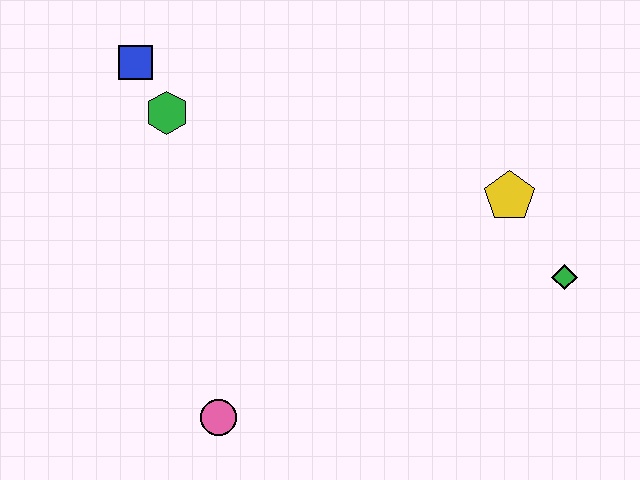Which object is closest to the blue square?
The green hexagon is closest to the blue square.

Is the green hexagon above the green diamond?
Yes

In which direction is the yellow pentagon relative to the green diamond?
The yellow pentagon is above the green diamond.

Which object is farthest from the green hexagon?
The green diamond is farthest from the green hexagon.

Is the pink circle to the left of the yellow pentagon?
Yes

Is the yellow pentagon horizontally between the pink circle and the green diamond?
Yes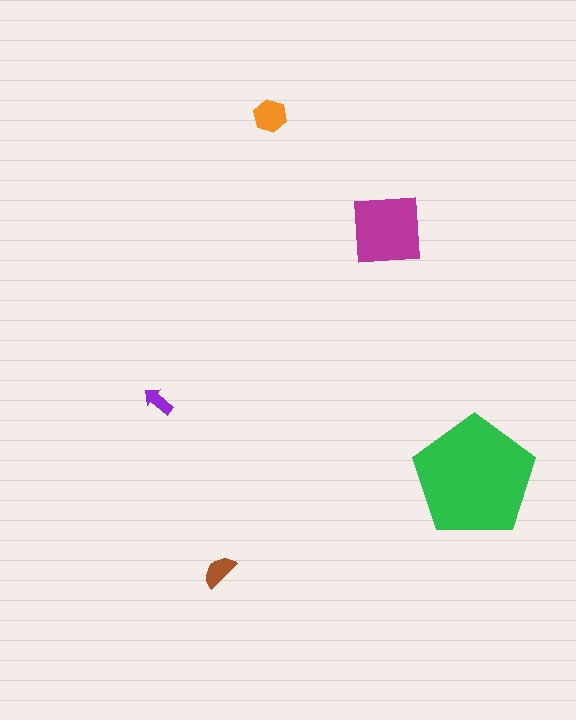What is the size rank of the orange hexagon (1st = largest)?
3rd.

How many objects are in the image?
There are 5 objects in the image.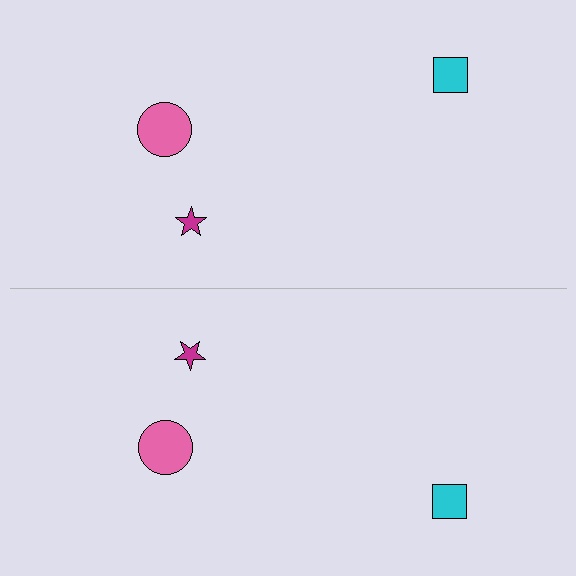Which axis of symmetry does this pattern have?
The pattern has a horizontal axis of symmetry running through the center of the image.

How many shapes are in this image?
There are 6 shapes in this image.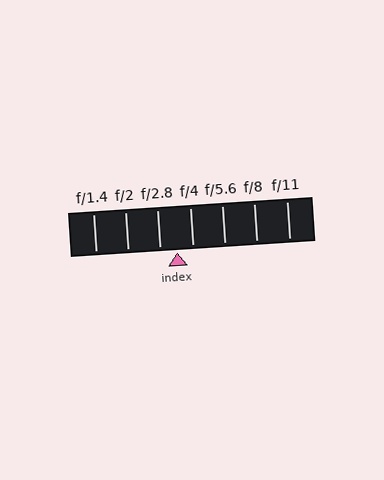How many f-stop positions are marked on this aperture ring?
There are 7 f-stop positions marked.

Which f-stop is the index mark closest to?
The index mark is closest to f/4.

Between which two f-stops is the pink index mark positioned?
The index mark is between f/2.8 and f/4.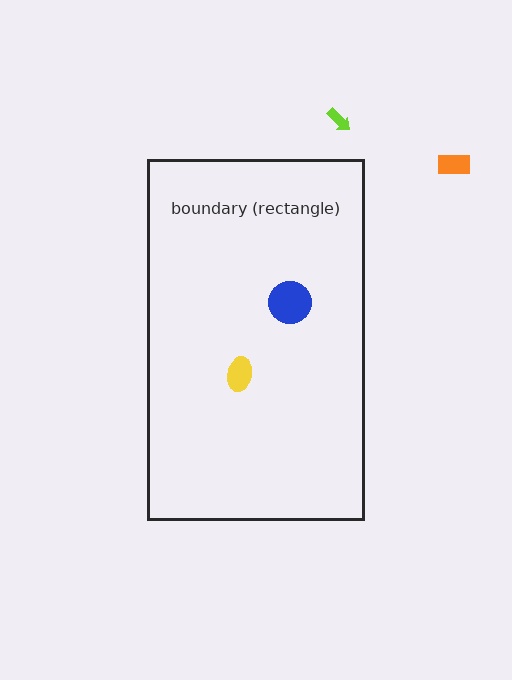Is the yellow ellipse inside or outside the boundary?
Inside.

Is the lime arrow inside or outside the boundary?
Outside.